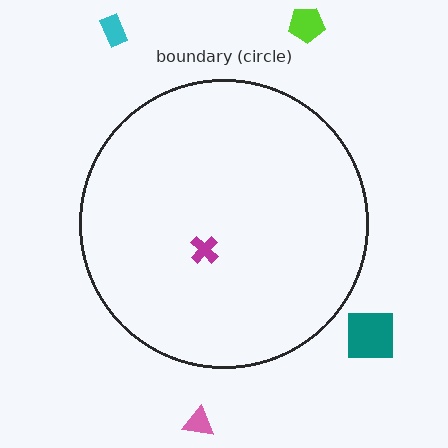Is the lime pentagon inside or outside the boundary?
Outside.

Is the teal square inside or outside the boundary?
Outside.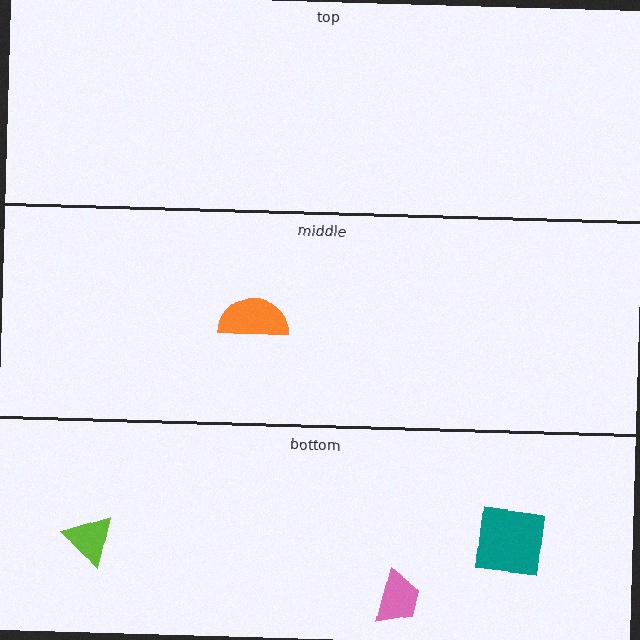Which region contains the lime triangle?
The bottom region.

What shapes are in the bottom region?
The lime triangle, the teal square, the pink trapezoid.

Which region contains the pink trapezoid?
The bottom region.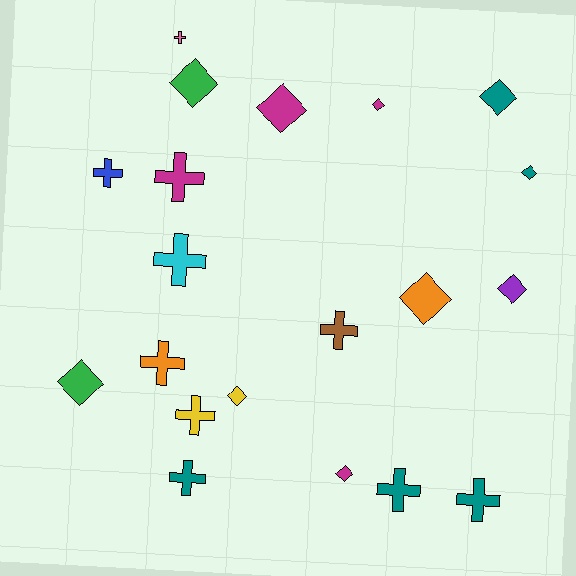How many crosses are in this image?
There are 10 crosses.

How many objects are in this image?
There are 20 objects.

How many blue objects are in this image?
There is 1 blue object.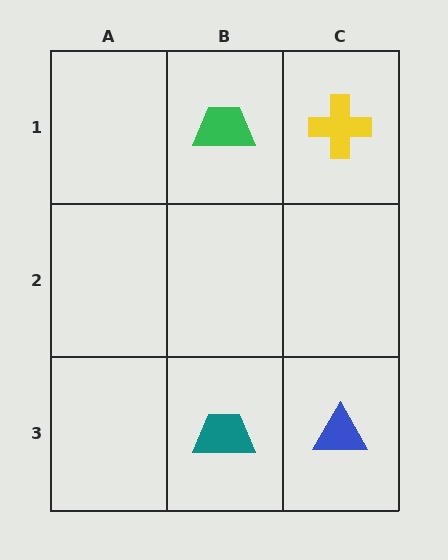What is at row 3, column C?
A blue triangle.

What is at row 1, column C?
A yellow cross.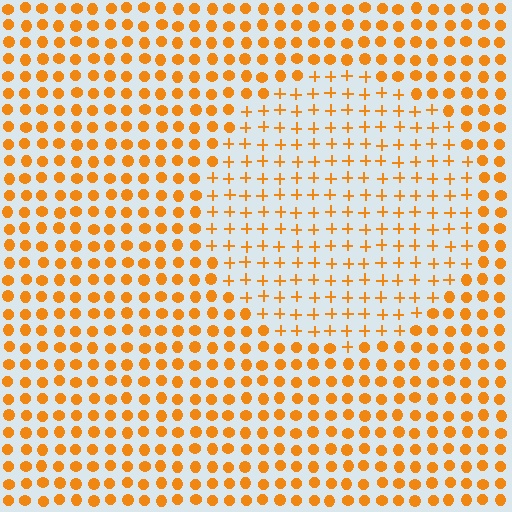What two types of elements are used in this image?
The image uses plus signs inside the circle region and circles outside it.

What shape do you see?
I see a circle.